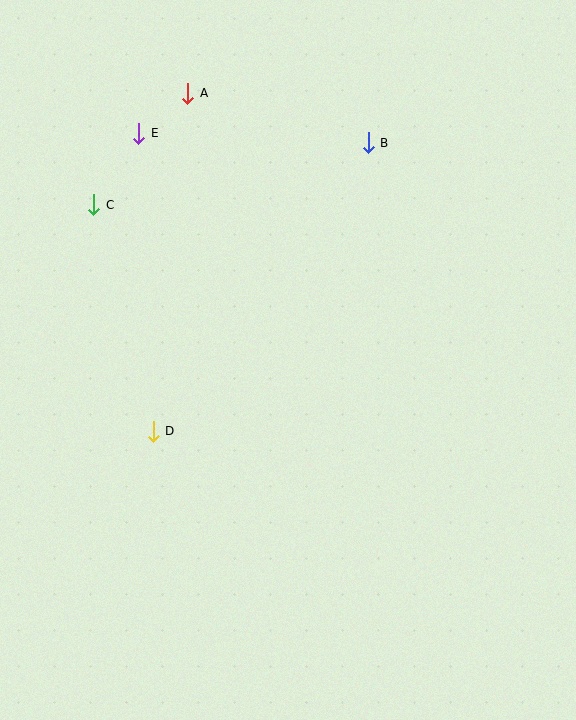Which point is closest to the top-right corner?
Point B is closest to the top-right corner.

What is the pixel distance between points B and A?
The distance between B and A is 187 pixels.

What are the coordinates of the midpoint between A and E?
The midpoint between A and E is at (163, 113).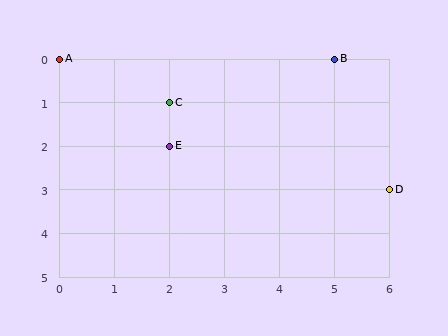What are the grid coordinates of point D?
Point D is at grid coordinates (6, 3).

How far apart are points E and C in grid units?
Points E and C are 1 row apart.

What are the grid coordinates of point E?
Point E is at grid coordinates (2, 2).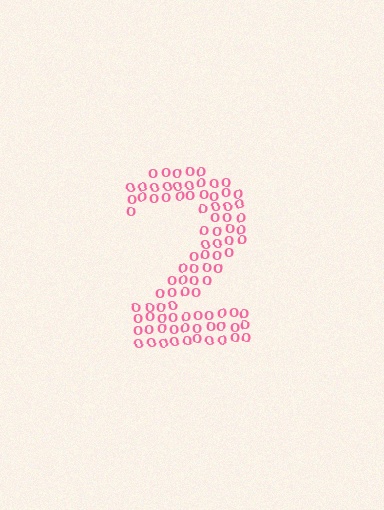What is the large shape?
The large shape is the digit 2.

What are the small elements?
The small elements are letter O's.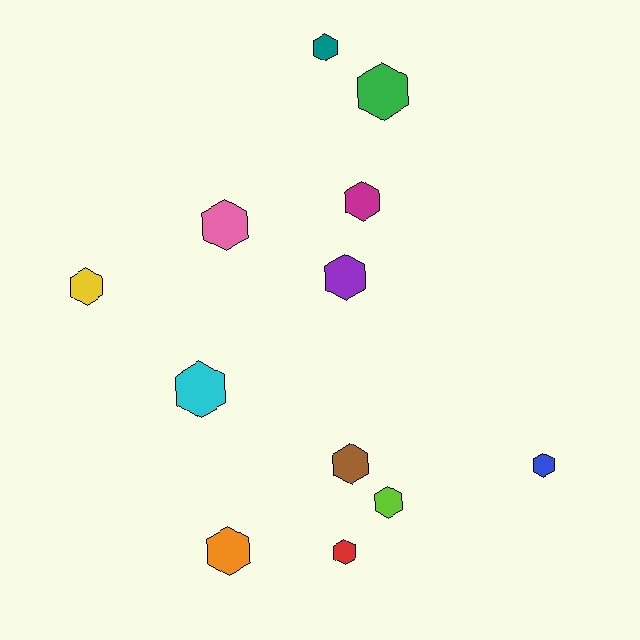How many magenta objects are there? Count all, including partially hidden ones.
There is 1 magenta object.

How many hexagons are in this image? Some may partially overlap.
There are 12 hexagons.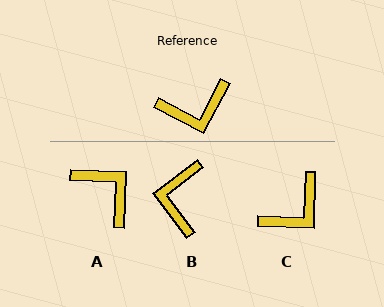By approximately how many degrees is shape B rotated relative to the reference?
Approximately 115 degrees clockwise.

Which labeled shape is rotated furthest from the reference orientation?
A, about 116 degrees away.